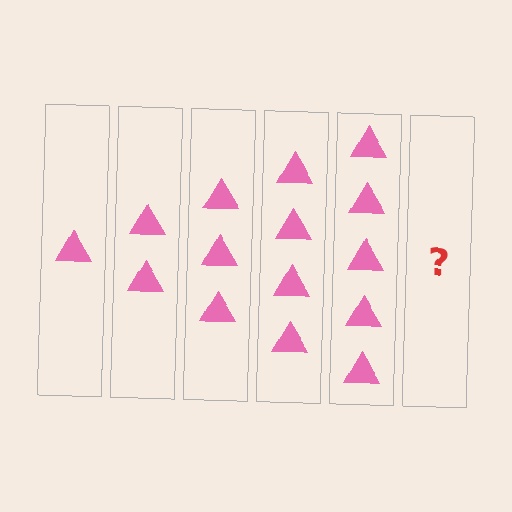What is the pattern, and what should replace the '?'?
The pattern is that each step adds one more triangle. The '?' should be 6 triangles.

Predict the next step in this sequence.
The next step is 6 triangles.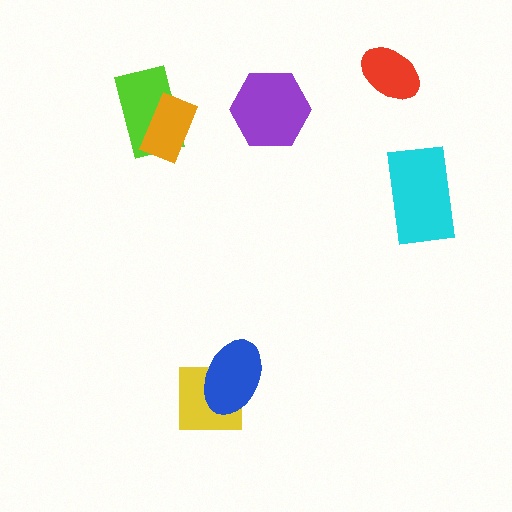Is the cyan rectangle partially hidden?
No, no other shape covers it.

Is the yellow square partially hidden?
Yes, it is partially covered by another shape.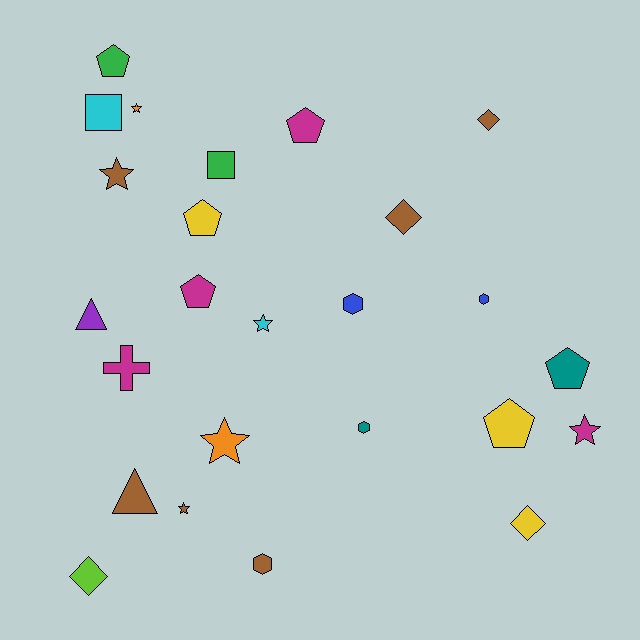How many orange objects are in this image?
There are 2 orange objects.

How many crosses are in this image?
There is 1 cross.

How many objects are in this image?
There are 25 objects.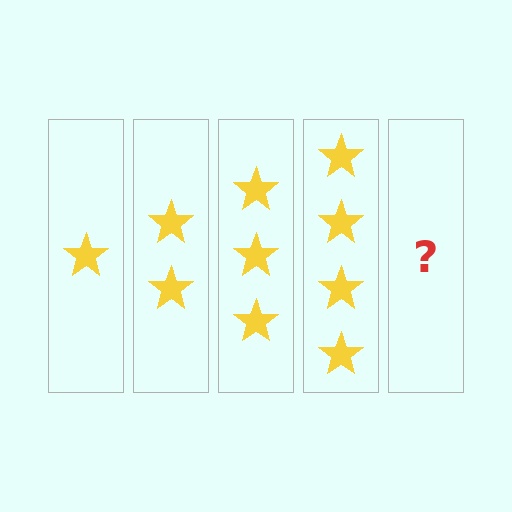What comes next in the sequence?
The next element should be 5 stars.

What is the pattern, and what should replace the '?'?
The pattern is that each step adds one more star. The '?' should be 5 stars.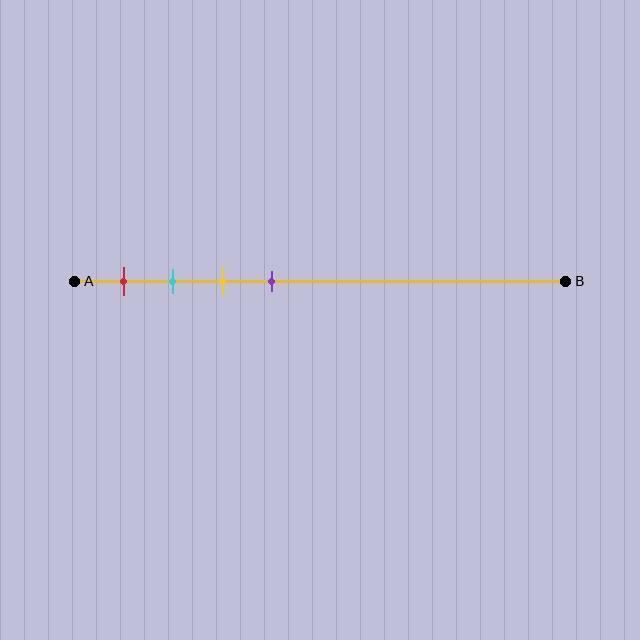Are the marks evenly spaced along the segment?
Yes, the marks are approximately evenly spaced.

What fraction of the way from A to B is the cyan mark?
The cyan mark is approximately 20% (0.2) of the way from A to B.